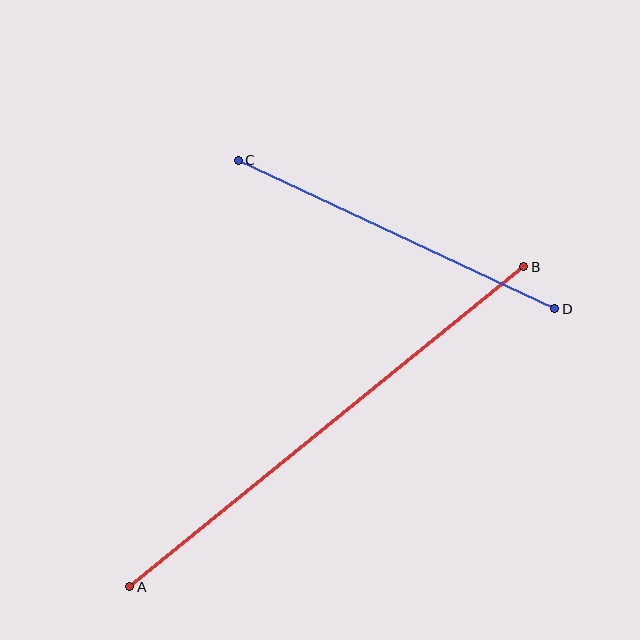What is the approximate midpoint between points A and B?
The midpoint is at approximately (327, 427) pixels.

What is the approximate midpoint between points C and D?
The midpoint is at approximately (396, 234) pixels.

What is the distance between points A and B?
The distance is approximately 508 pixels.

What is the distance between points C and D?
The distance is approximately 350 pixels.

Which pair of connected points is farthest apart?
Points A and B are farthest apart.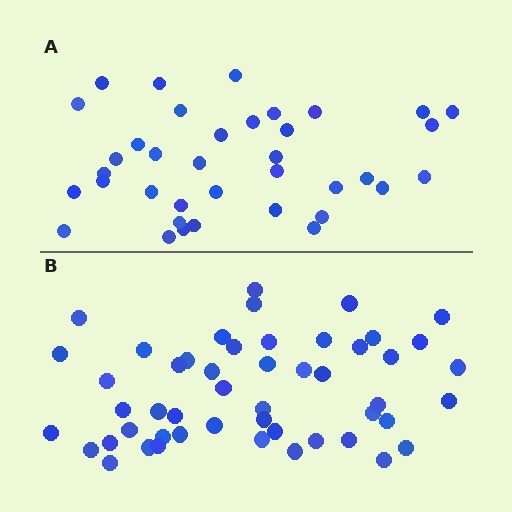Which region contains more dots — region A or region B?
Region B (the bottom region) has more dots.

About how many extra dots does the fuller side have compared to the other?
Region B has approximately 15 more dots than region A.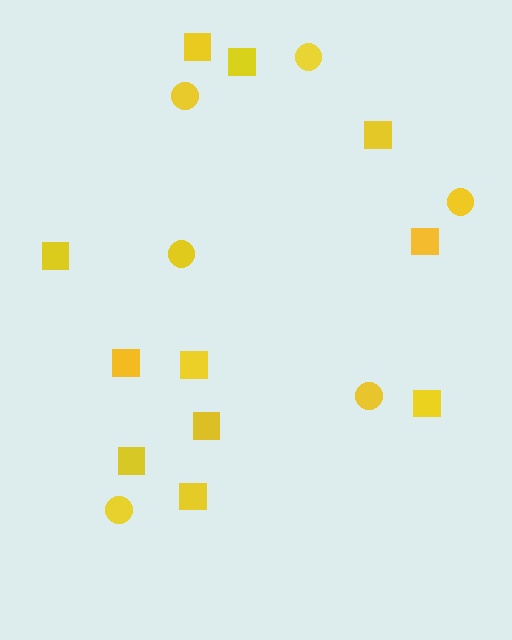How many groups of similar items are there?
There are 2 groups: one group of squares (11) and one group of circles (6).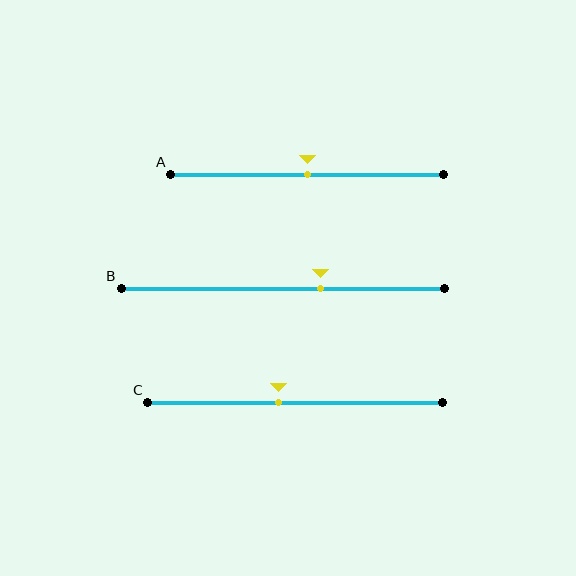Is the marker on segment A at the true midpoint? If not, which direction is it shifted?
Yes, the marker on segment A is at the true midpoint.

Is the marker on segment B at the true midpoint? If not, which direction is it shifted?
No, the marker on segment B is shifted to the right by about 12% of the segment length.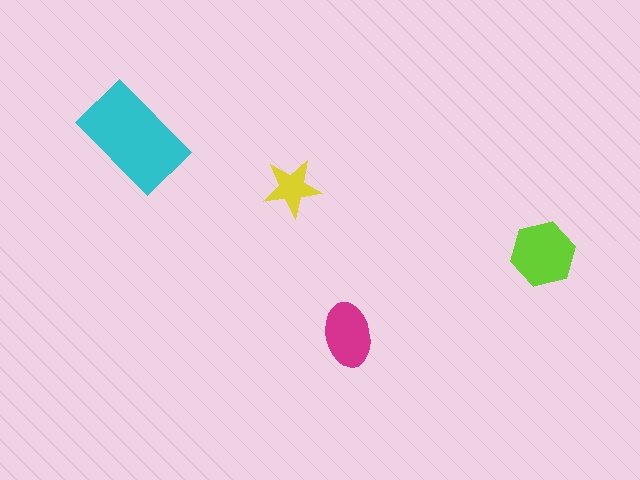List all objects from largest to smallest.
The cyan rectangle, the lime hexagon, the magenta ellipse, the yellow star.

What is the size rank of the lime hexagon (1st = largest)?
2nd.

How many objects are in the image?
There are 4 objects in the image.